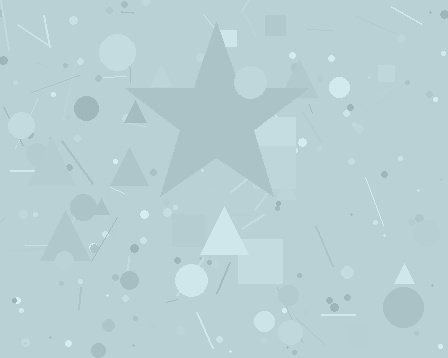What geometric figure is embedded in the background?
A star is embedded in the background.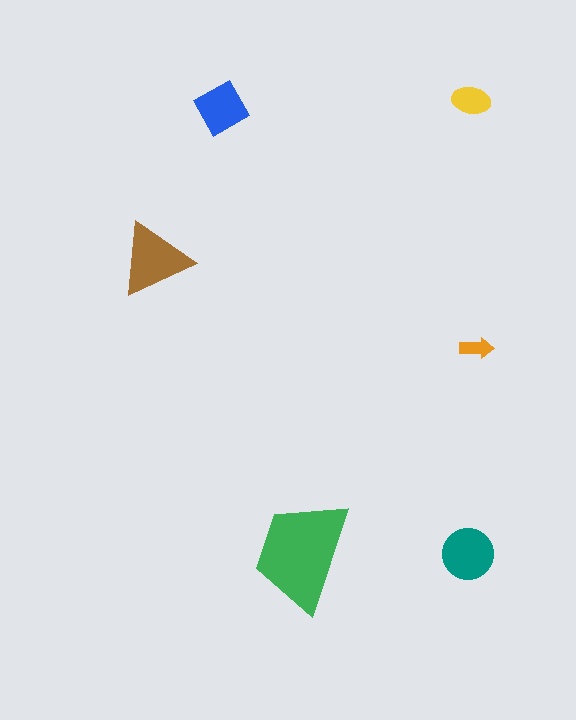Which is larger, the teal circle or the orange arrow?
The teal circle.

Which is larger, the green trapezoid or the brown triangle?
The green trapezoid.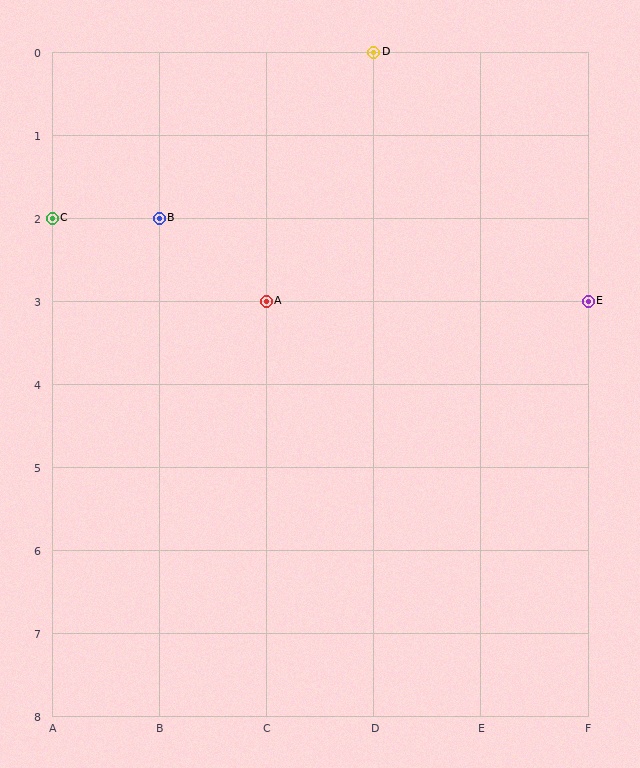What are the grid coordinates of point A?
Point A is at grid coordinates (C, 3).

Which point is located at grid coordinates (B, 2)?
Point B is at (B, 2).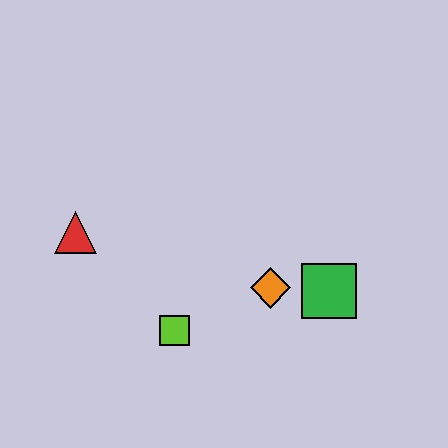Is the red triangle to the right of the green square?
No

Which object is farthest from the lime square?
The green square is farthest from the lime square.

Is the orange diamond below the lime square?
No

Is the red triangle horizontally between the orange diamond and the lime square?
No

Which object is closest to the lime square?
The orange diamond is closest to the lime square.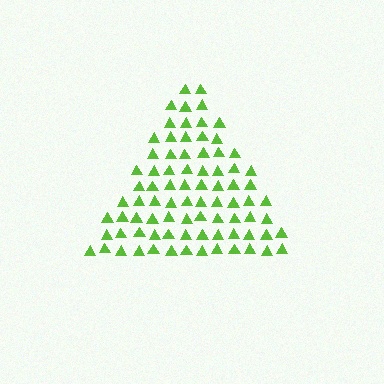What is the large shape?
The large shape is a triangle.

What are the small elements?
The small elements are triangles.